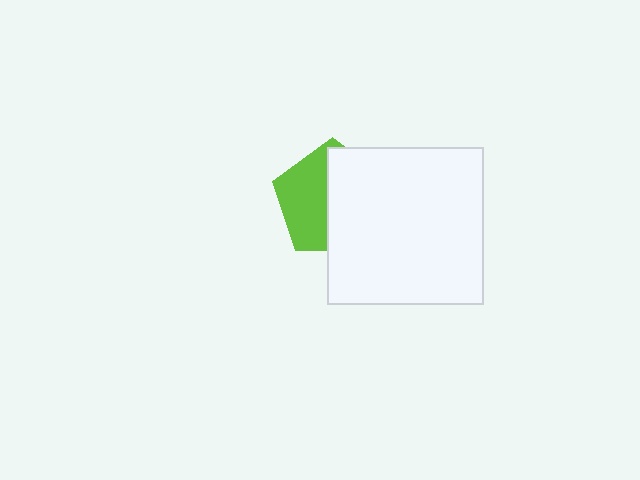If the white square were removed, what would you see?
You would see the complete lime pentagon.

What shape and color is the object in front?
The object in front is a white square.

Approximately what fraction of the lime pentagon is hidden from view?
Roughly 54% of the lime pentagon is hidden behind the white square.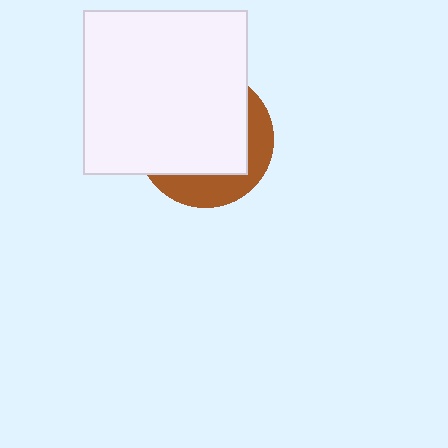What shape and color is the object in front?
The object in front is a white square.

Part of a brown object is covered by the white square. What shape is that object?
It is a circle.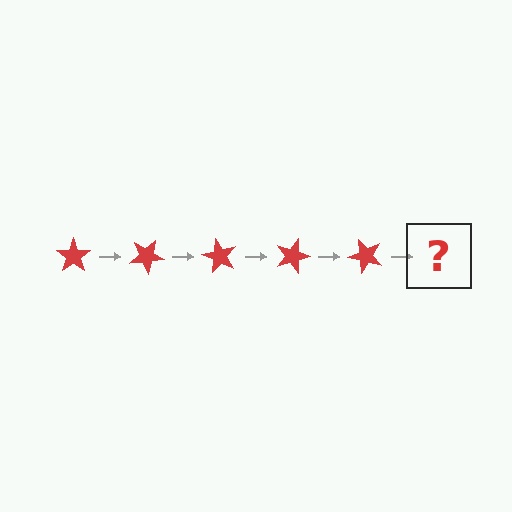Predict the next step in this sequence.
The next step is a red star rotated 150 degrees.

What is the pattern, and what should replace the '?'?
The pattern is that the star rotates 30 degrees each step. The '?' should be a red star rotated 150 degrees.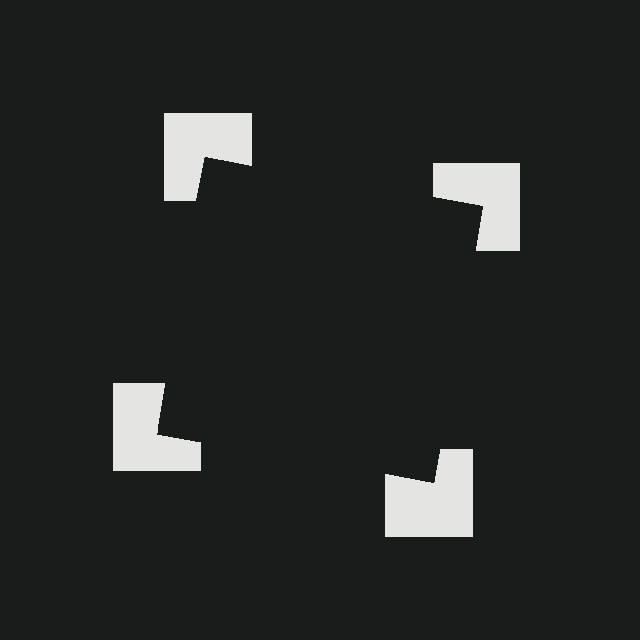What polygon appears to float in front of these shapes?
An illusory square — its edges are inferred from the aligned wedge cuts in the notched squares, not physically drawn.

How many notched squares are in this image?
There are 4 — one at each vertex of the illusory square.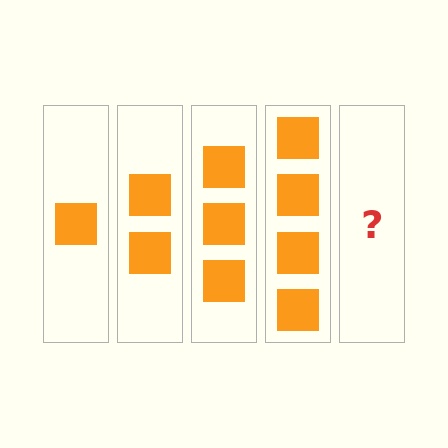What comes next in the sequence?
The next element should be 5 squares.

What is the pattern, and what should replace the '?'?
The pattern is that each step adds one more square. The '?' should be 5 squares.